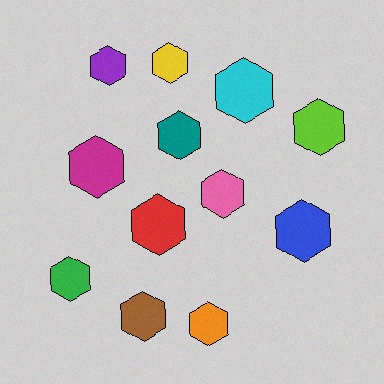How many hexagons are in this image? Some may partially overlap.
There are 12 hexagons.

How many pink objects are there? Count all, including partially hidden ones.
There is 1 pink object.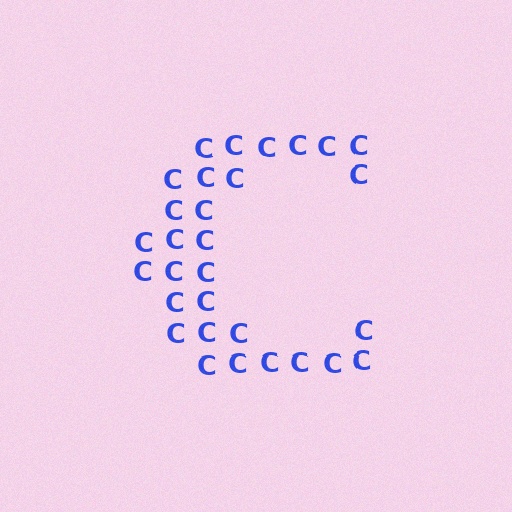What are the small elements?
The small elements are letter C's.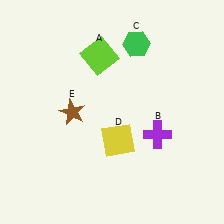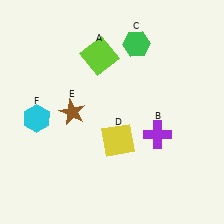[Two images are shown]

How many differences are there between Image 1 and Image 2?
There is 1 difference between the two images.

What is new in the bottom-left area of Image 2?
A cyan hexagon (F) was added in the bottom-left area of Image 2.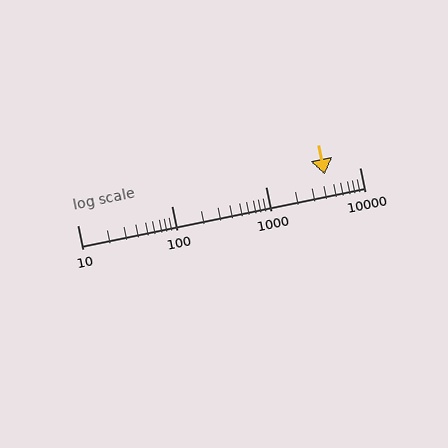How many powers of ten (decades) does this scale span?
The scale spans 3 decades, from 10 to 10000.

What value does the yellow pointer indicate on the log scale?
The pointer indicates approximately 4300.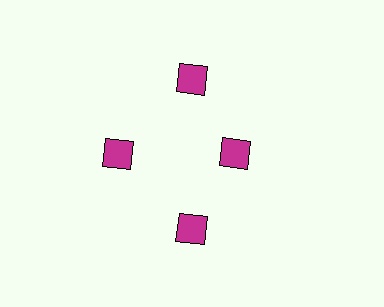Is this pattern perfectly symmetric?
No. The 4 magenta diamonds are arranged in a ring, but one element near the 3 o'clock position is pulled inward toward the center, breaking the 4-fold rotational symmetry.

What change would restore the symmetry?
The symmetry would be restored by moving it outward, back onto the ring so that all 4 diamonds sit at equal angles and equal distance from the center.